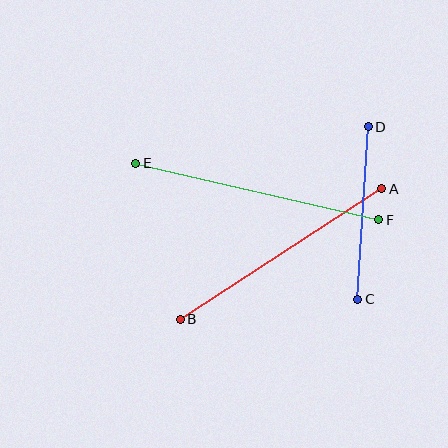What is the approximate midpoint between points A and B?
The midpoint is at approximately (281, 254) pixels.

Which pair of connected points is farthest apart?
Points E and F are farthest apart.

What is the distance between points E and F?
The distance is approximately 249 pixels.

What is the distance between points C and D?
The distance is approximately 173 pixels.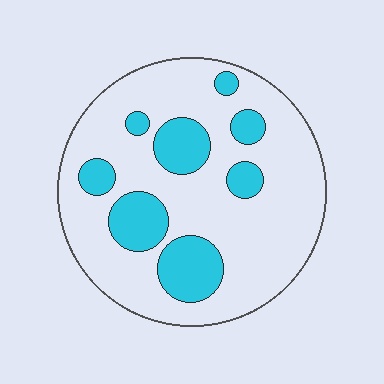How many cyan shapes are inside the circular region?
8.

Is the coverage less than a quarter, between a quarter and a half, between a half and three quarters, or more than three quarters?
Less than a quarter.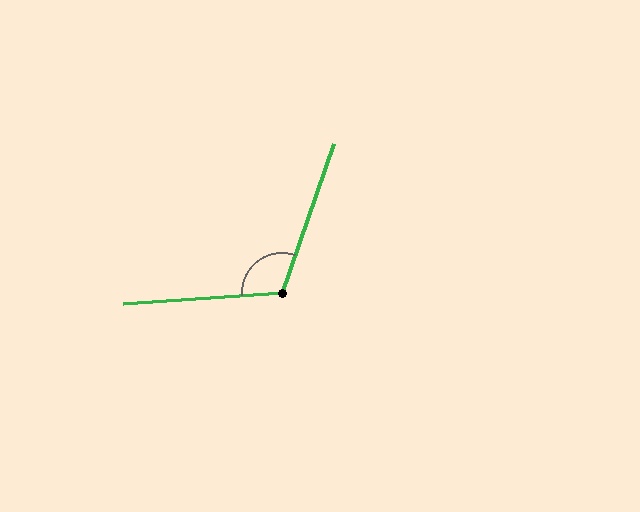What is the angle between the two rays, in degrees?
Approximately 114 degrees.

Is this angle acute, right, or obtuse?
It is obtuse.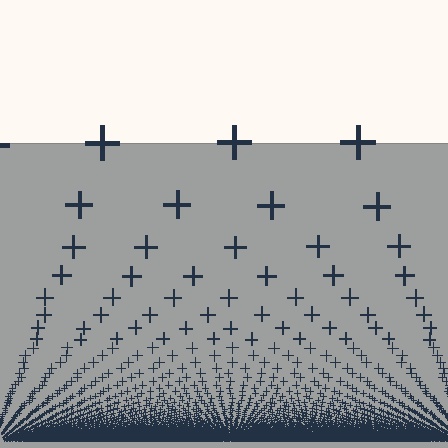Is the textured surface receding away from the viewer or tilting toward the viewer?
The surface appears to tilt toward the viewer. Texture elements get larger and sparser toward the top.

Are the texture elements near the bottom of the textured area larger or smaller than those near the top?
Smaller. The gradient is inverted — elements near the bottom are smaller and denser.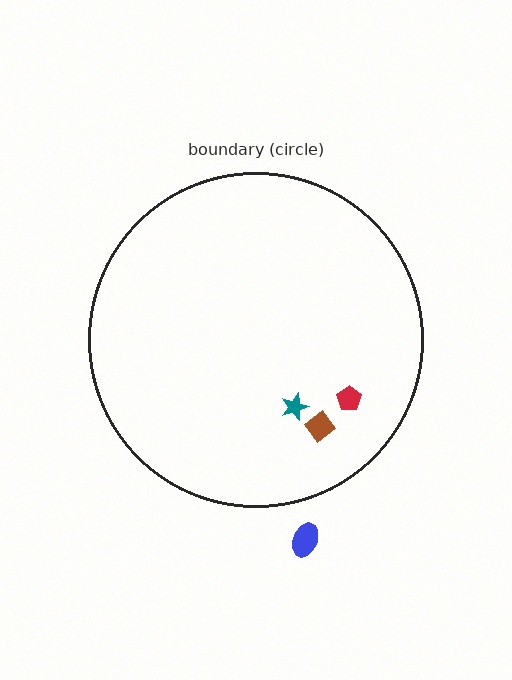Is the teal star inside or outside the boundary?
Inside.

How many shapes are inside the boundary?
3 inside, 1 outside.